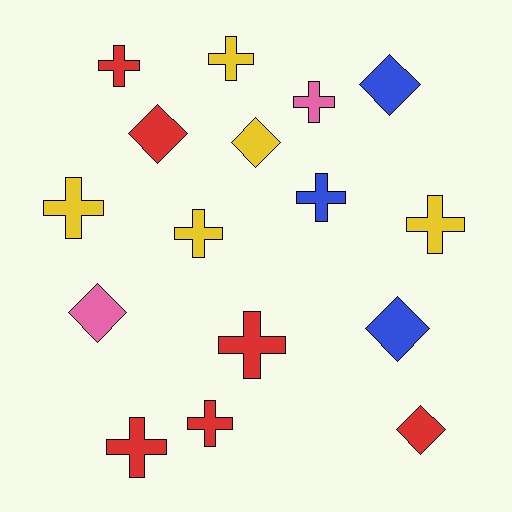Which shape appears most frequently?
Cross, with 10 objects.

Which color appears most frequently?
Red, with 6 objects.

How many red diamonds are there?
There are 2 red diamonds.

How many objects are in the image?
There are 16 objects.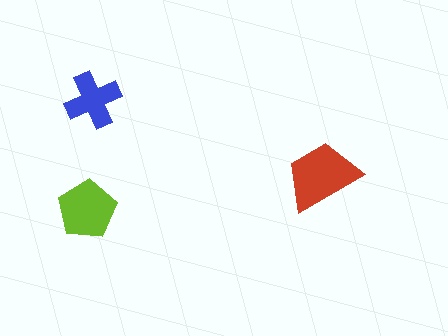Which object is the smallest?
The blue cross.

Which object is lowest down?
The lime pentagon is bottommost.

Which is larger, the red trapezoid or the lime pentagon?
The red trapezoid.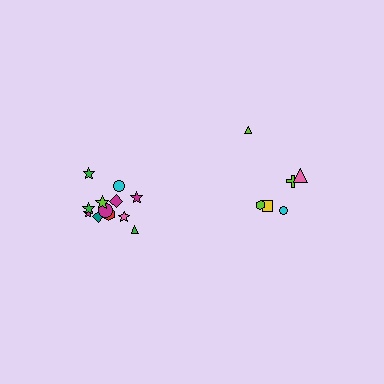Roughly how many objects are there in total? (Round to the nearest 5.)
Roughly 20 objects in total.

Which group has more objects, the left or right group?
The left group.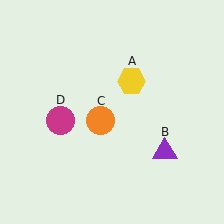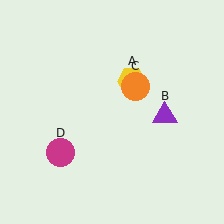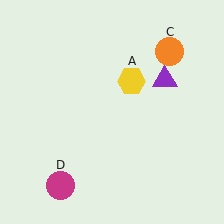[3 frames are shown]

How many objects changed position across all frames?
3 objects changed position: purple triangle (object B), orange circle (object C), magenta circle (object D).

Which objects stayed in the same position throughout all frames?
Yellow hexagon (object A) remained stationary.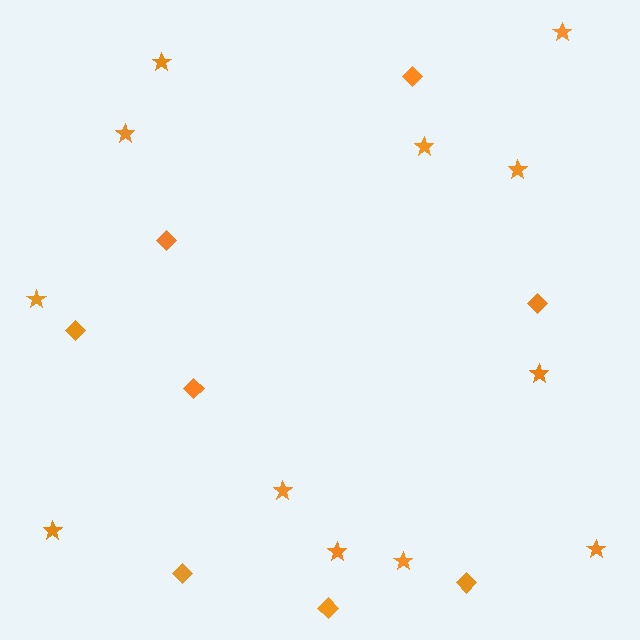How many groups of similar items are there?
There are 2 groups: one group of diamonds (8) and one group of stars (12).